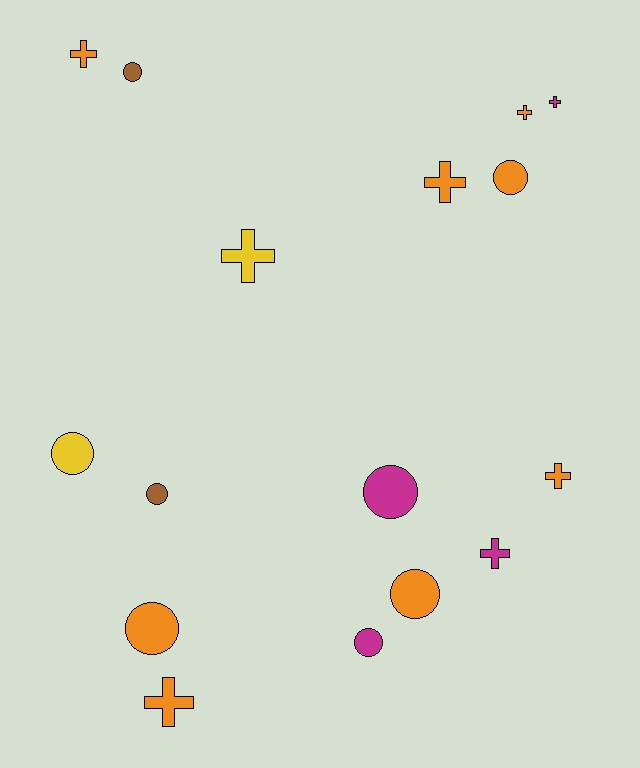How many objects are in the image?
There are 16 objects.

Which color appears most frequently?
Orange, with 8 objects.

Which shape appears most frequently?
Circle, with 8 objects.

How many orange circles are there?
There are 3 orange circles.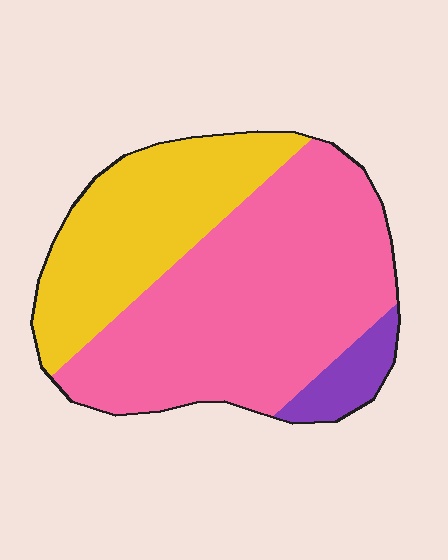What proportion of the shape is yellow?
Yellow takes up about one third (1/3) of the shape.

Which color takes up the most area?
Pink, at roughly 60%.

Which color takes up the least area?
Purple, at roughly 5%.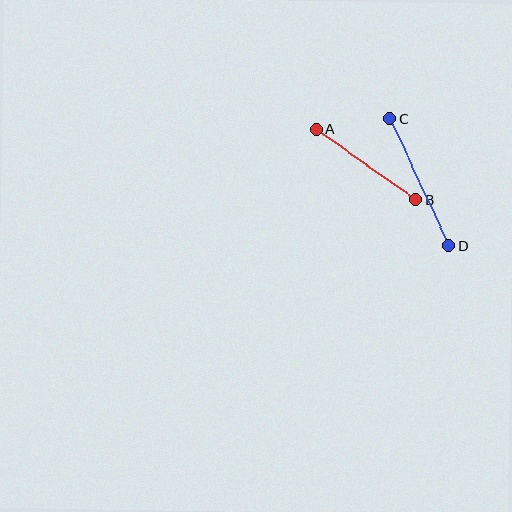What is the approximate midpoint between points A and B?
The midpoint is at approximately (366, 164) pixels.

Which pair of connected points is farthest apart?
Points C and D are farthest apart.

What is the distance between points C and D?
The distance is approximately 140 pixels.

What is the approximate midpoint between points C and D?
The midpoint is at approximately (420, 182) pixels.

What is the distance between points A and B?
The distance is approximately 122 pixels.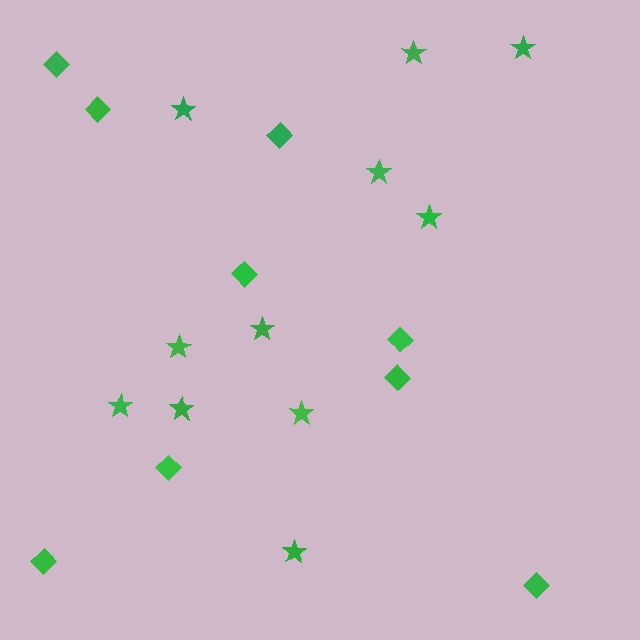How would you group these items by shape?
There are 2 groups: one group of stars (11) and one group of diamonds (9).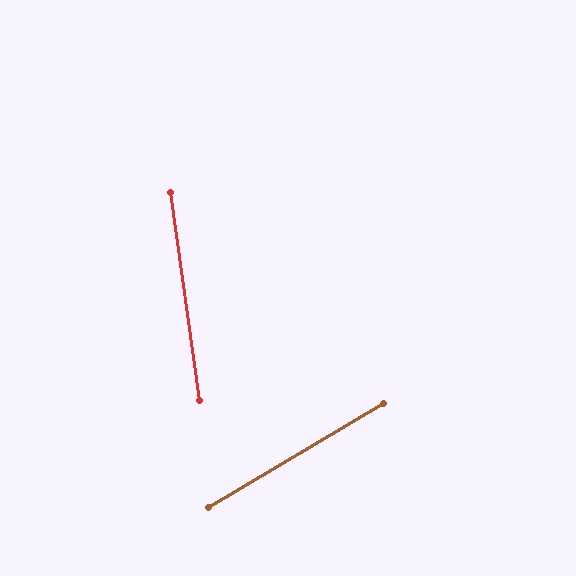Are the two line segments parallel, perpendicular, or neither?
Neither parallel nor perpendicular — they differ by about 67°.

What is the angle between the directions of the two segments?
Approximately 67 degrees.